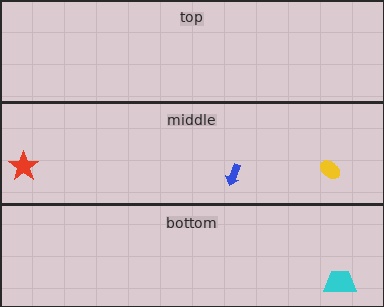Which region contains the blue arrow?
The middle region.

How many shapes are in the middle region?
3.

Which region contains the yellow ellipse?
The middle region.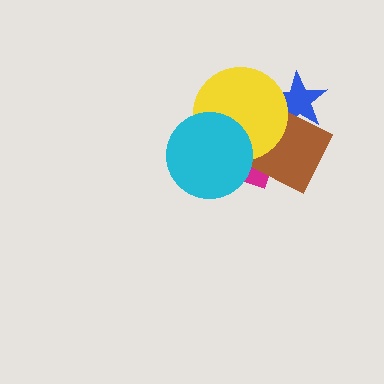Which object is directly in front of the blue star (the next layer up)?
The brown diamond is directly in front of the blue star.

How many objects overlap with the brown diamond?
4 objects overlap with the brown diamond.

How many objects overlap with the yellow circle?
4 objects overlap with the yellow circle.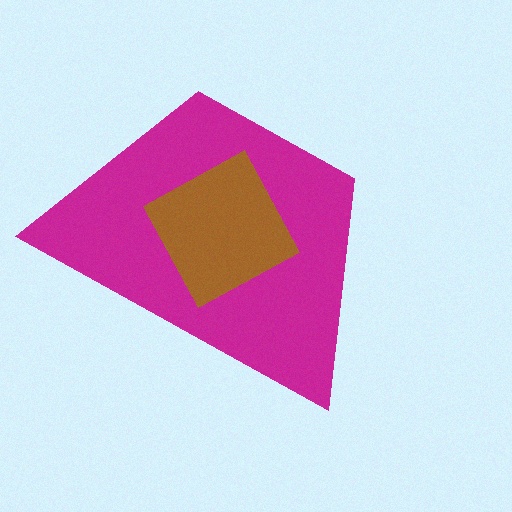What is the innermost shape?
The brown square.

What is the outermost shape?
The magenta trapezoid.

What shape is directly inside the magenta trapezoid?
The brown square.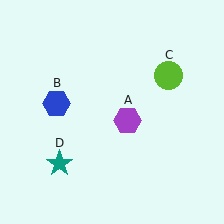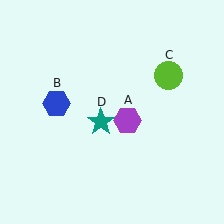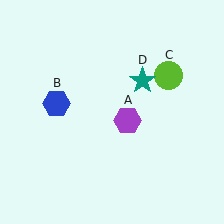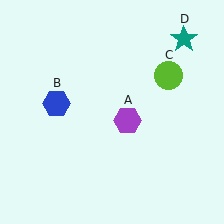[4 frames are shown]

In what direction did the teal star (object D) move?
The teal star (object D) moved up and to the right.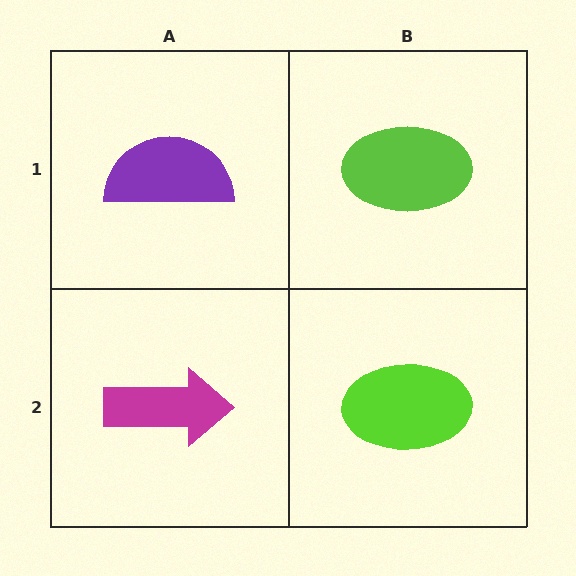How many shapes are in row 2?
2 shapes.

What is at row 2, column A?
A magenta arrow.